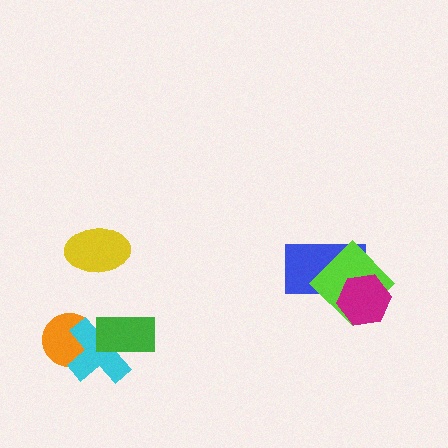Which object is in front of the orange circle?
The cyan cross is in front of the orange circle.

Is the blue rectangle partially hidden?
Yes, it is partially covered by another shape.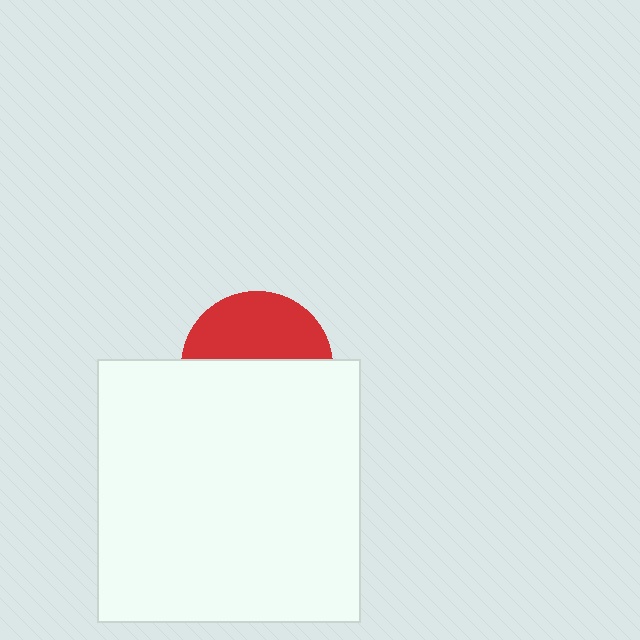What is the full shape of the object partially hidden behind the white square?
The partially hidden object is a red circle.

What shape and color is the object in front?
The object in front is a white square.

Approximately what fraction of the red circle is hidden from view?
Roughly 56% of the red circle is hidden behind the white square.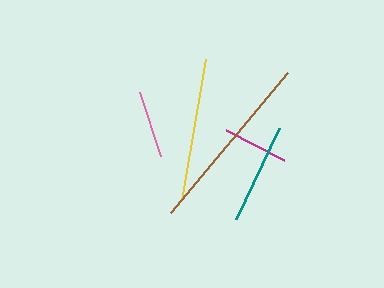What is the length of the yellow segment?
The yellow segment is approximately 143 pixels long.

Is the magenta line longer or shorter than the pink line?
The pink line is longer than the magenta line.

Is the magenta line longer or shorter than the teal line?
The teal line is longer than the magenta line.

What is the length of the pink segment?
The pink segment is approximately 68 pixels long.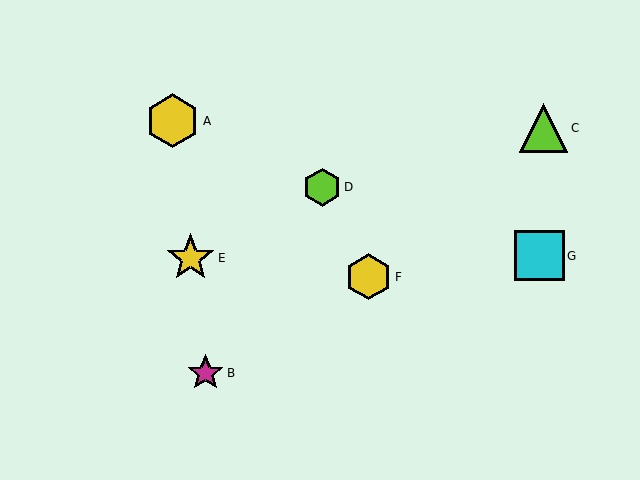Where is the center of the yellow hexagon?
The center of the yellow hexagon is at (369, 277).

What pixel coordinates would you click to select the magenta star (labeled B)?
Click at (205, 373) to select the magenta star B.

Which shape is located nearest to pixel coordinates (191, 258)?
The yellow star (labeled E) at (190, 258) is nearest to that location.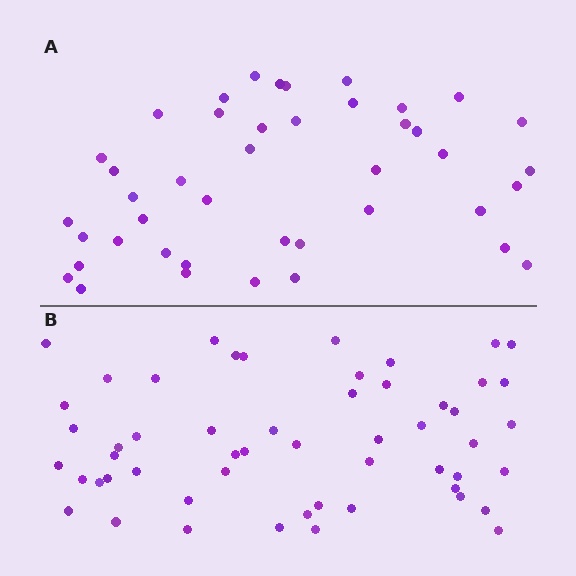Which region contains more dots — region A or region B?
Region B (the bottom region) has more dots.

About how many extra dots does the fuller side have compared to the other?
Region B has roughly 12 or so more dots than region A.